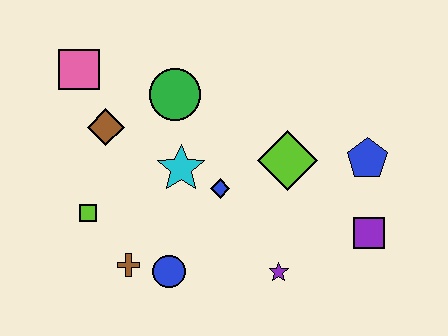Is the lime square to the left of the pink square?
No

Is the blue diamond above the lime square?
Yes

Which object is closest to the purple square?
The blue pentagon is closest to the purple square.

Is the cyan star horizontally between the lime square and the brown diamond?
No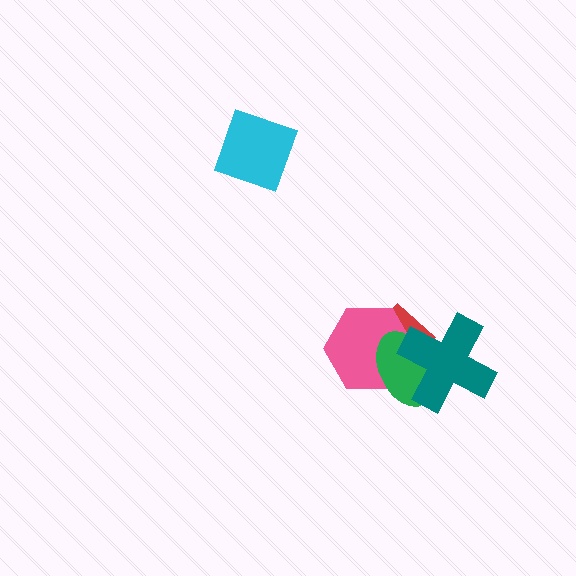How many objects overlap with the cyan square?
0 objects overlap with the cyan square.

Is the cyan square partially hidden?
No, no other shape covers it.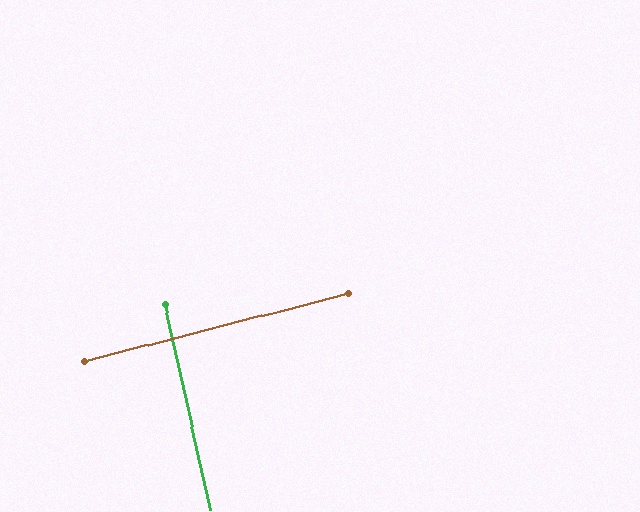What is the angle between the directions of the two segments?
Approximately 88 degrees.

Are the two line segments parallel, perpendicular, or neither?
Perpendicular — they meet at approximately 88°.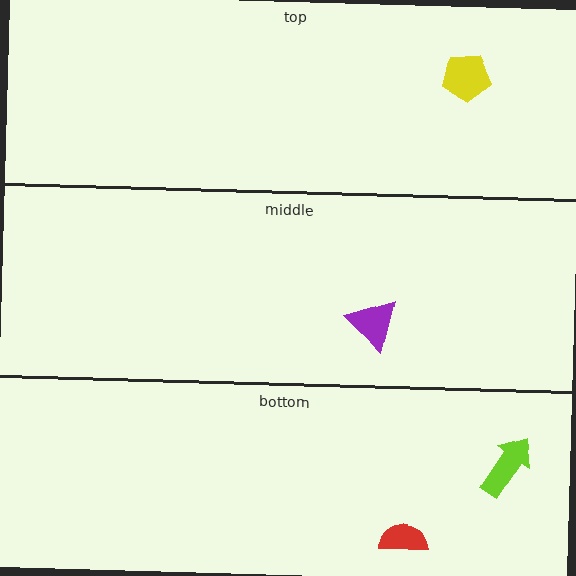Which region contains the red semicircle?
The bottom region.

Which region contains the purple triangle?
The middle region.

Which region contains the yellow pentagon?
The top region.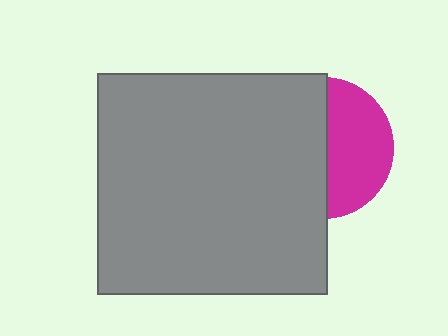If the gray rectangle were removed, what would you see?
You would see the complete magenta circle.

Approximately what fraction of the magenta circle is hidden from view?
Roughly 54% of the magenta circle is hidden behind the gray rectangle.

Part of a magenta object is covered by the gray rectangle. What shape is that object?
It is a circle.